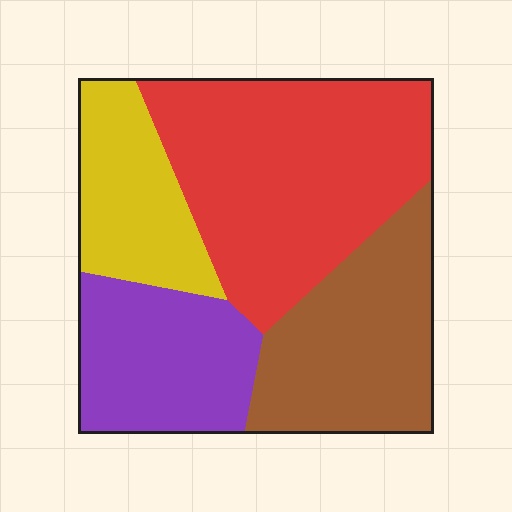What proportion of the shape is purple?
Purple takes up less than a quarter of the shape.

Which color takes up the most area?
Red, at roughly 40%.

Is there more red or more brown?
Red.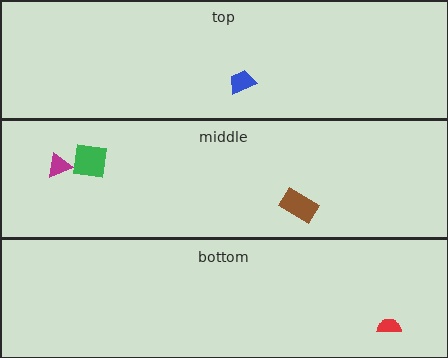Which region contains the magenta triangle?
The middle region.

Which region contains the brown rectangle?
The middle region.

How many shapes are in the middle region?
3.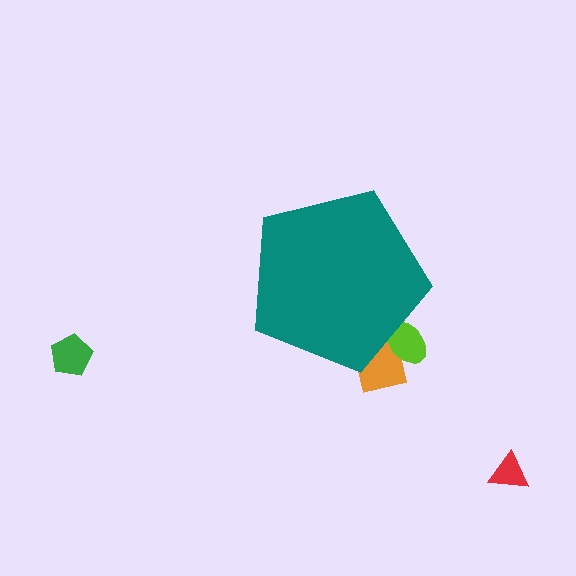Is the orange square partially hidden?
Yes, the orange square is partially hidden behind the teal pentagon.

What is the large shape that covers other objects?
A teal pentagon.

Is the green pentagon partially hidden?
No, the green pentagon is fully visible.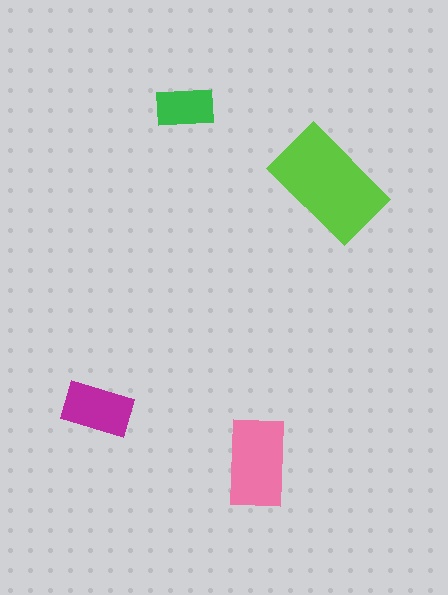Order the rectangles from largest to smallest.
the lime one, the pink one, the magenta one, the green one.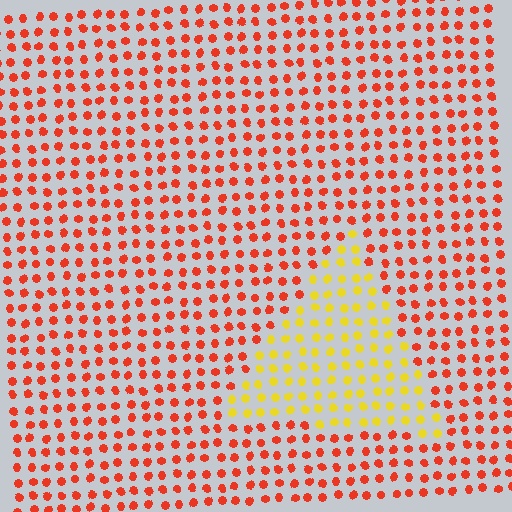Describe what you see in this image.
The image is filled with small red elements in a uniform arrangement. A triangle-shaped region is visible where the elements are tinted to a slightly different hue, forming a subtle color boundary.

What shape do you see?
I see a triangle.